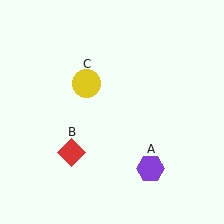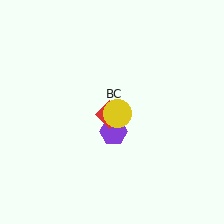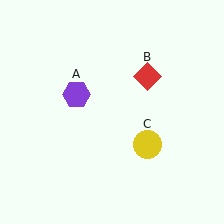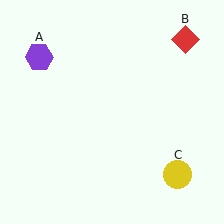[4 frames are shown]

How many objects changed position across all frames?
3 objects changed position: purple hexagon (object A), red diamond (object B), yellow circle (object C).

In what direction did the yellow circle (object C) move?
The yellow circle (object C) moved down and to the right.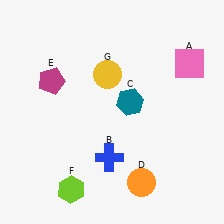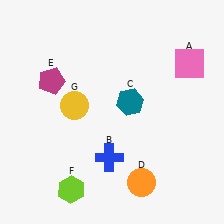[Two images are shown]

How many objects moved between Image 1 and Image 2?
1 object moved between the two images.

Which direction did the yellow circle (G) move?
The yellow circle (G) moved left.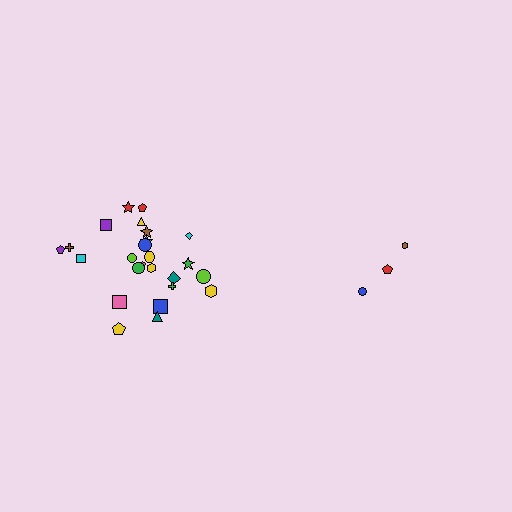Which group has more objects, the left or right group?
The left group.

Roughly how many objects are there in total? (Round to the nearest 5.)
Roughly 30 objects in total.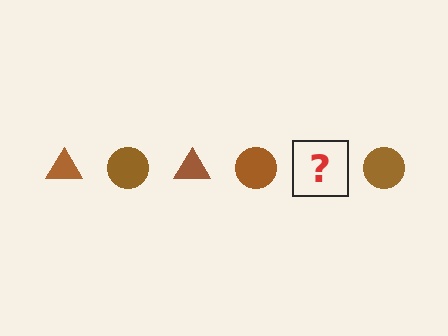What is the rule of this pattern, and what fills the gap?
The rule is that the pattern cycles through triangle, circle shapes in brown. The gap should be filled with a brown triangle.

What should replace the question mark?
The question mark should be replaced with a brown triangle.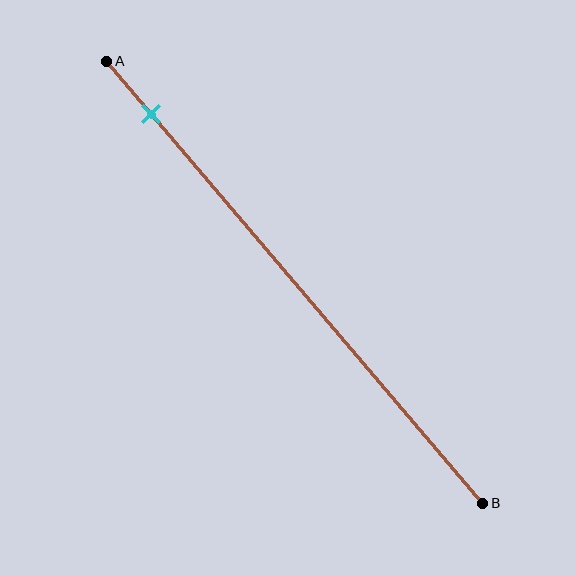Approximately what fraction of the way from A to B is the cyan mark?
The cyan mark is approximately 10% of the way from A to B.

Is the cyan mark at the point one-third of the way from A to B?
No, the mark is at about 10% from A, not at the 33% one-third point.